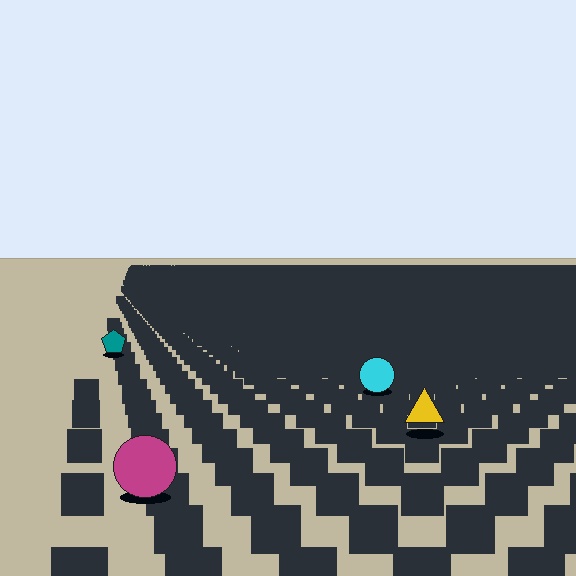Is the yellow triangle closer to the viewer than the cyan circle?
Yes. The yellow triangle is closer — you can tell from the texture gradient: the ground texture is coarser near it.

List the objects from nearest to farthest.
From nearest to farthest: the magenta circle, the yellow triangle, the cyan circle, the teal pentagon.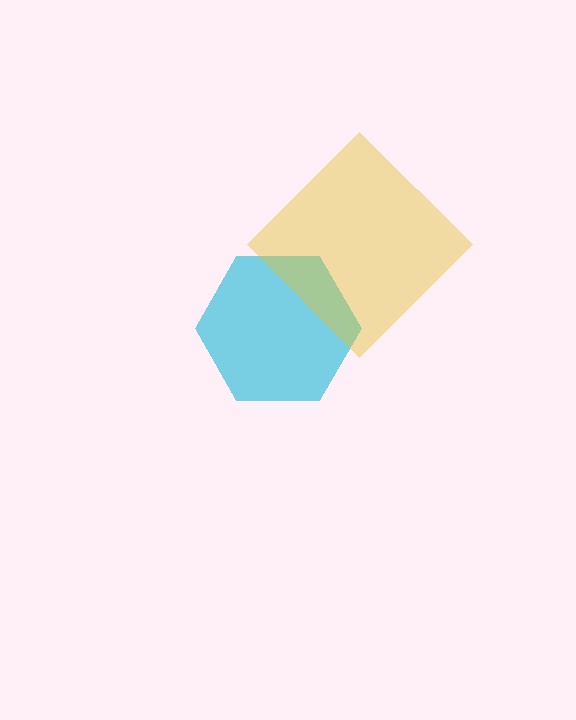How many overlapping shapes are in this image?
There are 2 overlapping shapes in the image.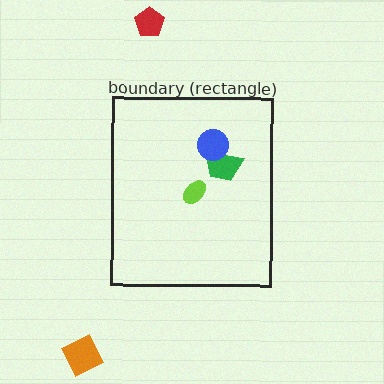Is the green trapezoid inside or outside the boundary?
Inside.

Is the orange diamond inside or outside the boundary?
Outside.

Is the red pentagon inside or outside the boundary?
Outside.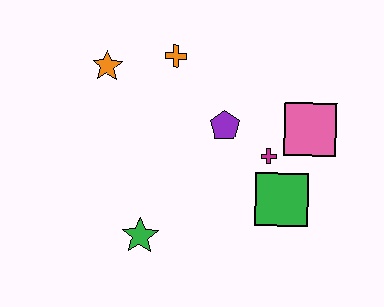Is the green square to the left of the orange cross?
No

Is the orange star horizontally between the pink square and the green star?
No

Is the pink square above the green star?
Yes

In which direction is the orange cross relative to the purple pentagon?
The orange cross is above the purple pentagon.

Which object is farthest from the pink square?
The orange star is farthest from the pink square.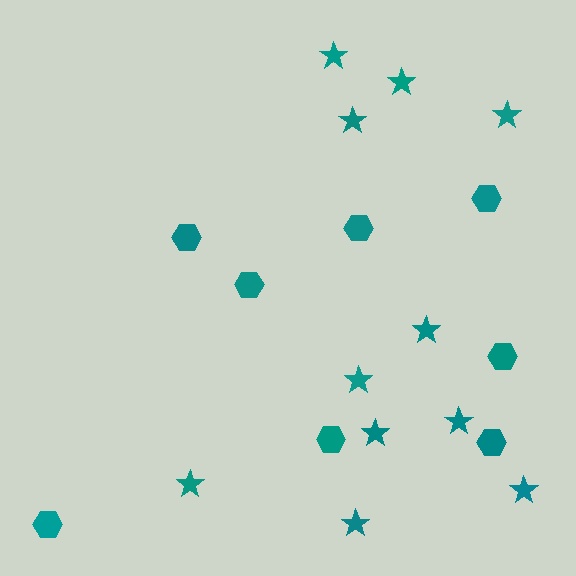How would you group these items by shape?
There are 2 groups: one group of hexagons (8) and one group of stars (11).